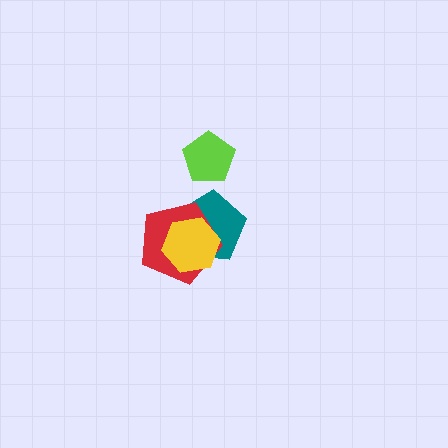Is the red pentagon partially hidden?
Yes, it is partially covered by another shape.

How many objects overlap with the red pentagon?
2 objects overlap with the red pentagon.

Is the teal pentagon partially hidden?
Yes, it is partially covered by another shape.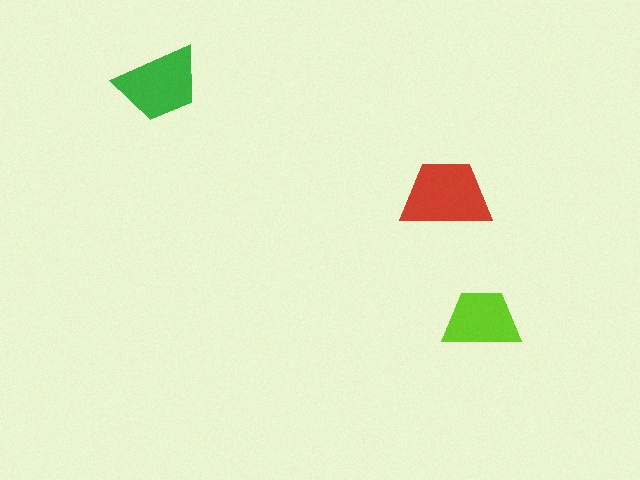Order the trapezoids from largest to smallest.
the red one, the green one, the lime one.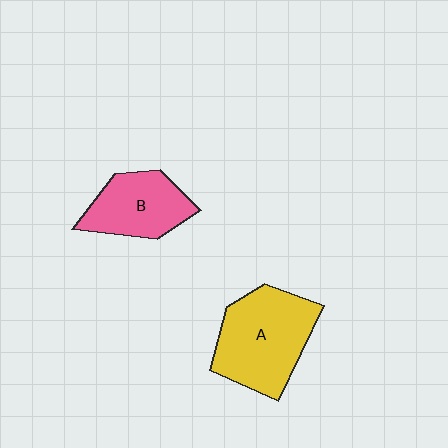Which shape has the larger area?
Shape A (yellow).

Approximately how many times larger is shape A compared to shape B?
Approximately 1.4 times.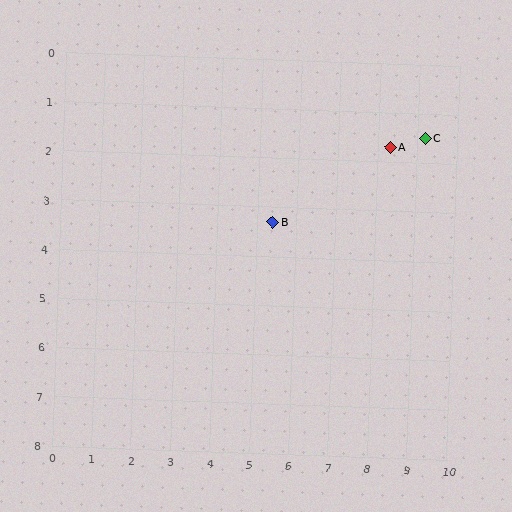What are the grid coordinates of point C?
Point C is at approximately (9.2, 1.5).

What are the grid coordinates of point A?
Point A is at approximately (8.3, 1.7).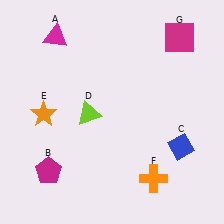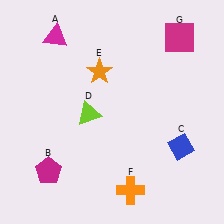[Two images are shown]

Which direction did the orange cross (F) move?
The orange cross (F) moved left.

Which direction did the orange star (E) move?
The orange star (E) moved right.